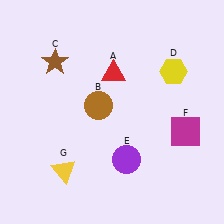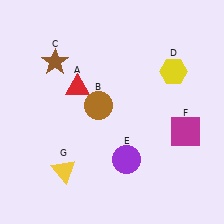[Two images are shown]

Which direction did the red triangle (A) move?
The red triangle (A) moved left.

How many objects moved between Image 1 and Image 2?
1 object moved between the two images.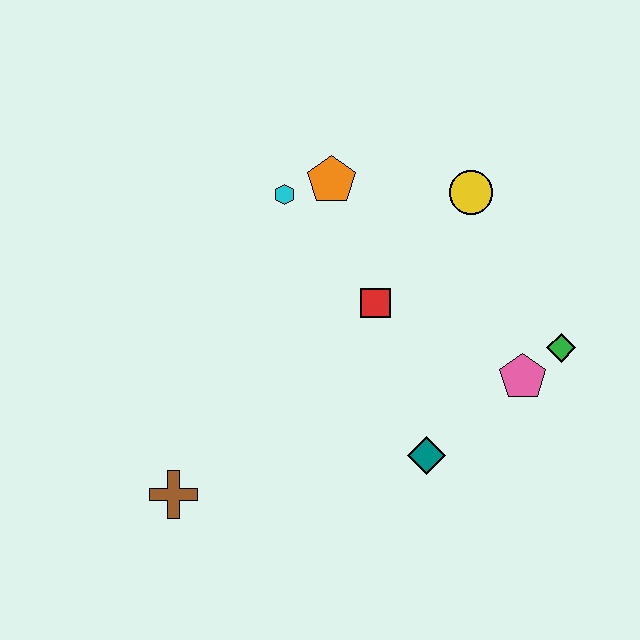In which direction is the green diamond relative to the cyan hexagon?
The green diamond is to the right of the cyan hexagon.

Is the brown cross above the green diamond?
No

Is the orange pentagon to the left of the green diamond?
Yes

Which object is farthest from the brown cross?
The yellow circle is farthest from the brown cross.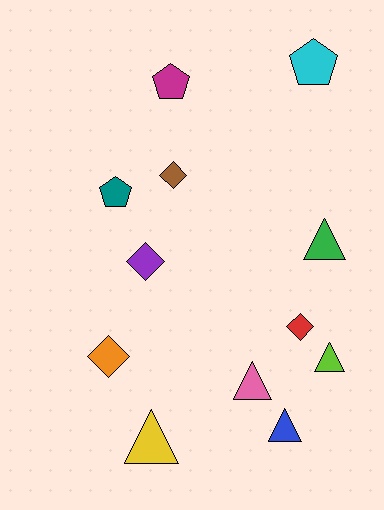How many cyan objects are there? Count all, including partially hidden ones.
There is 1 cyan object.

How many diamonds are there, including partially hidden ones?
There are 4 diamonds.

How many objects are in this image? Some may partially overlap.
There are 12 objects.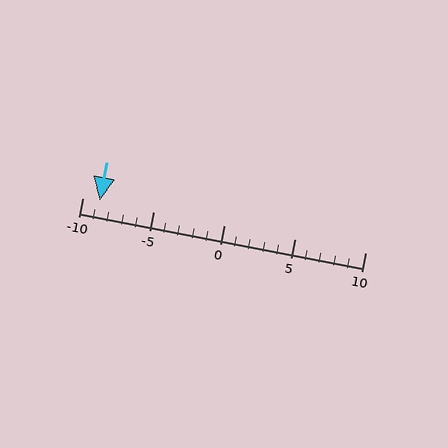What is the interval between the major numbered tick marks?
The major tick marks are spaced 5 units apart.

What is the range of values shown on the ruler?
The ruler shows values from -10 to 10.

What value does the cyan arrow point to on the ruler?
The cyan arrow points to approximately -9.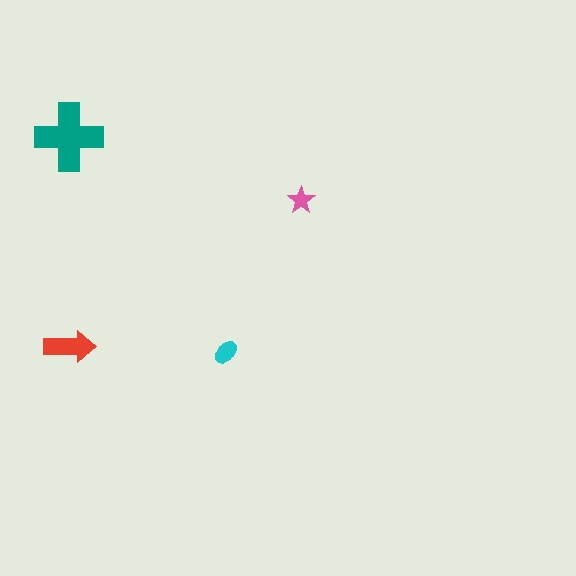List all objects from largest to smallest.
The teal cross, the red arrow, the cyan ellipse, the pink star.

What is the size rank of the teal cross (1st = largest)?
1st.